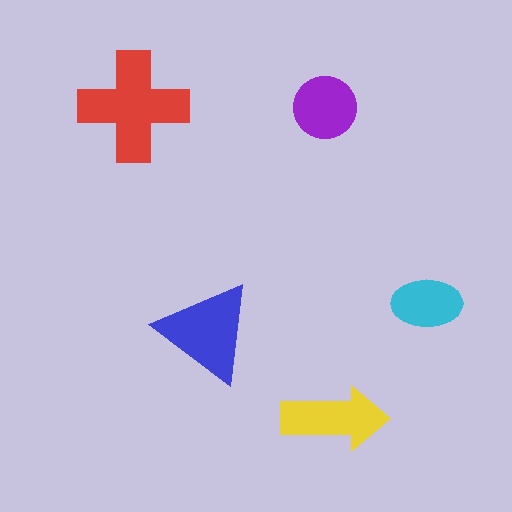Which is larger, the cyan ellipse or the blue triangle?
The blue triangle.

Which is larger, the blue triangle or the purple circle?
The blue triangle.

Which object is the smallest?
The cyan ellipse.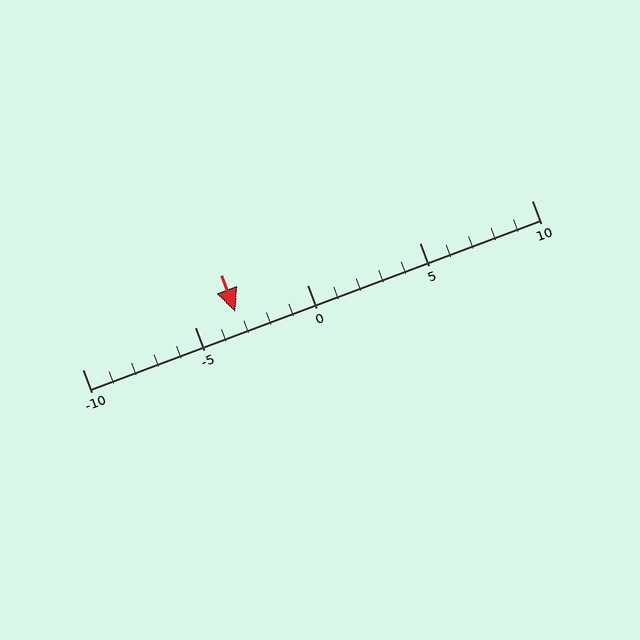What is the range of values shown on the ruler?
The ruler shows values from -10 to 10.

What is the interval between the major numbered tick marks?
The major tick marks are spaced 5 units apart.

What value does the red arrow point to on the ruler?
The red arrow points to approximately -3.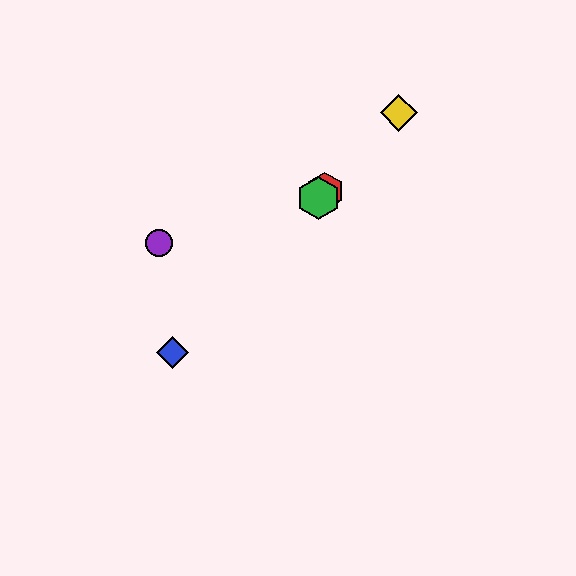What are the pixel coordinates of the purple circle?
The purple circle is at (159, 243).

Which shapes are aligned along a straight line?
The red hexagon, the blue diamond, the green hexagon, the yellow diamond are aligned along a straight line.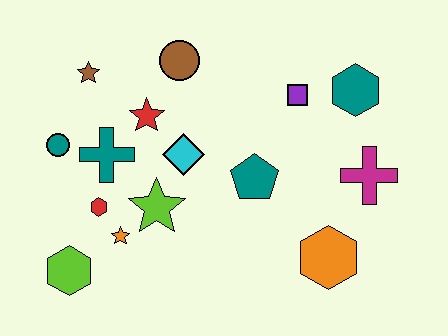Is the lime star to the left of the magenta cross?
Yes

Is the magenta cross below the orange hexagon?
No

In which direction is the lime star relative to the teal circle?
The lime star is to the right of the teal circle.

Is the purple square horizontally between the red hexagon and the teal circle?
No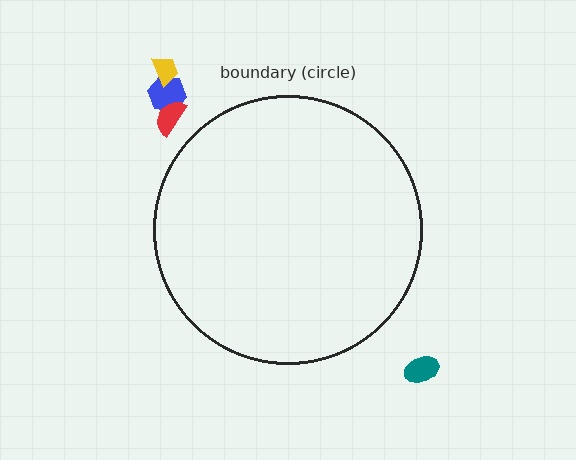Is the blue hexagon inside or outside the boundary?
Outside.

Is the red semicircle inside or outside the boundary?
Outside.